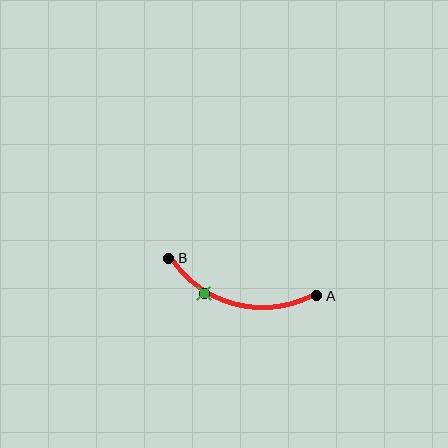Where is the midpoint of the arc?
The arc midpoint is the point on the curve farthest from the straight line joining A and B. It sits below that line.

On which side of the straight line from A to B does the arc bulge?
The arc bulges below the straight line connecting A and B.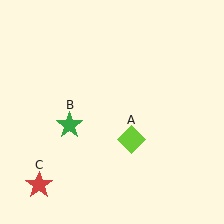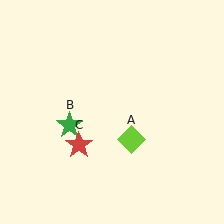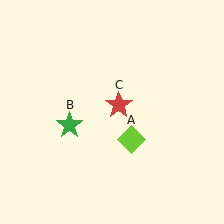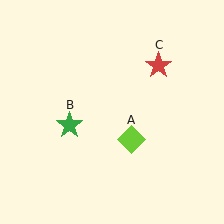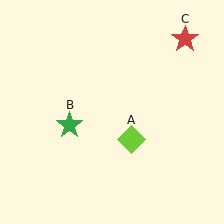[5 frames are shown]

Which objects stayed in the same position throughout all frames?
Lime diamond (object A) and green star (object B) remained stationary.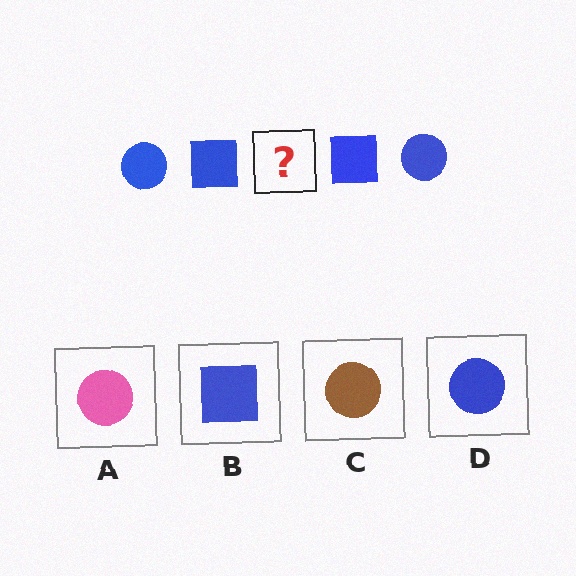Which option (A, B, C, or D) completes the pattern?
D.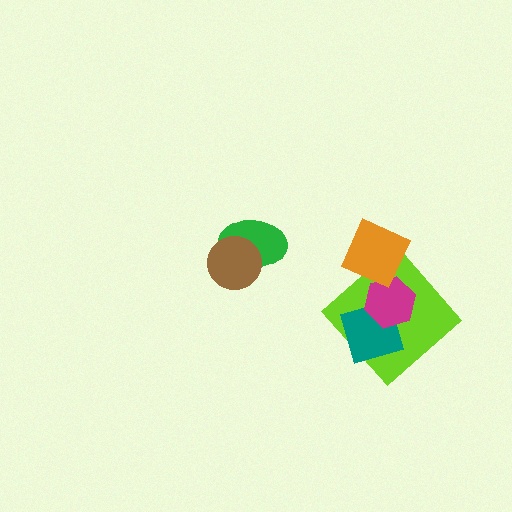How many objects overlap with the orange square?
1 object overlaps with the orange square.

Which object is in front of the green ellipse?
The brown circle is in front of the green ellipse.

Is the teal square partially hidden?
Yes, it is partially covered by another shape.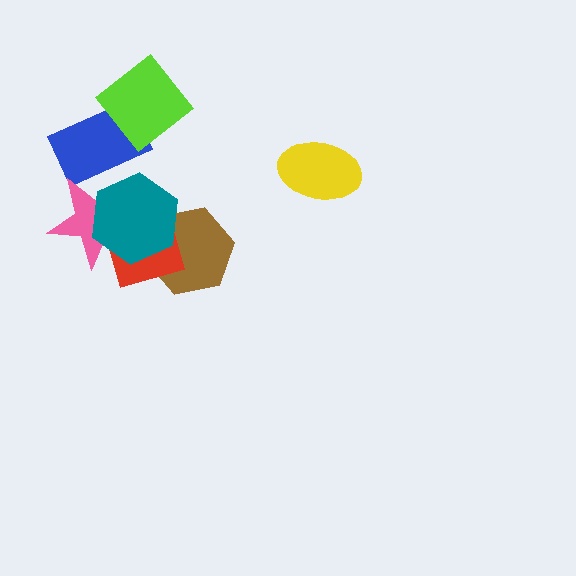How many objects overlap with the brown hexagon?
2 objects overlap with the brown hexagon.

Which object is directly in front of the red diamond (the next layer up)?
The pink star is directly in front of the red diamond.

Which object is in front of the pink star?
The teal hexagon is in front of the pink star.